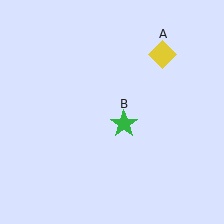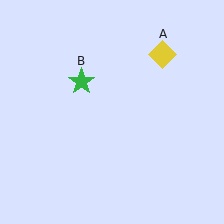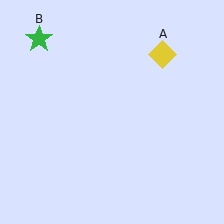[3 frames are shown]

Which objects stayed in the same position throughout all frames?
Yellow diamond (object A) remained stationary.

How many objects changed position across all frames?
1 object changed position: green star (object B).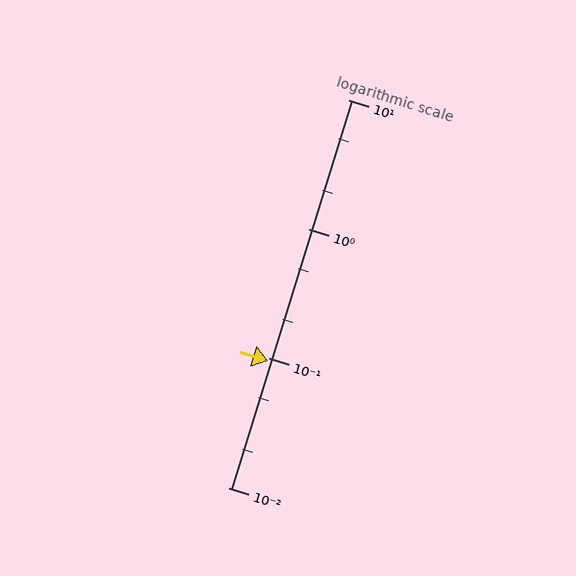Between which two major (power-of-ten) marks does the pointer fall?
The pointer is between 0.01 and 0.1.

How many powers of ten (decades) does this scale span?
The scale spans 3 decades, from 0.01 to 10.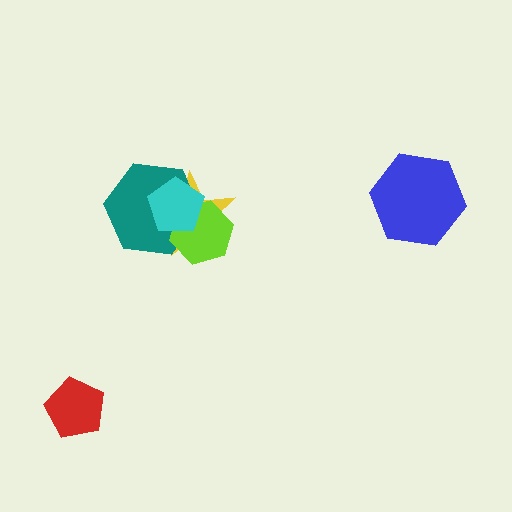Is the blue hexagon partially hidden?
No, no other shape covers it.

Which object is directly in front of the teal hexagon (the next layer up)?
The lime hexagon is directly in front of the teal hexagon.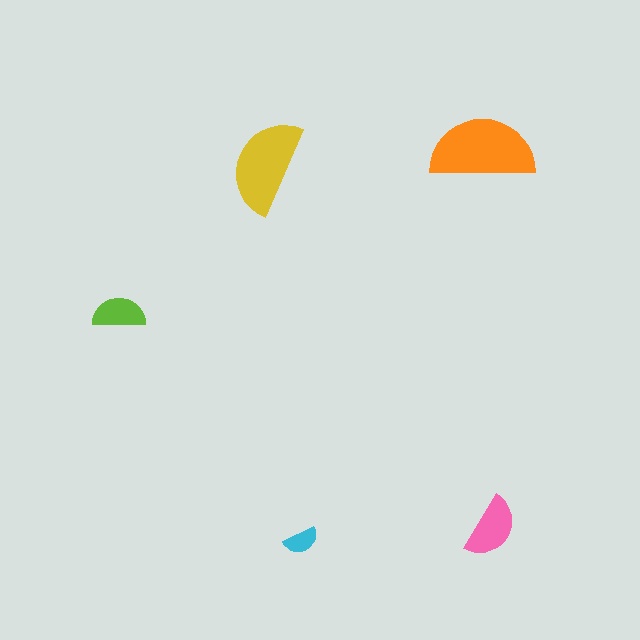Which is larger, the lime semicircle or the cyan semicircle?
The lime one.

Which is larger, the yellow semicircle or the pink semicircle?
The yellow one.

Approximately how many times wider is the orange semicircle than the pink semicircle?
About 1.5 times wider.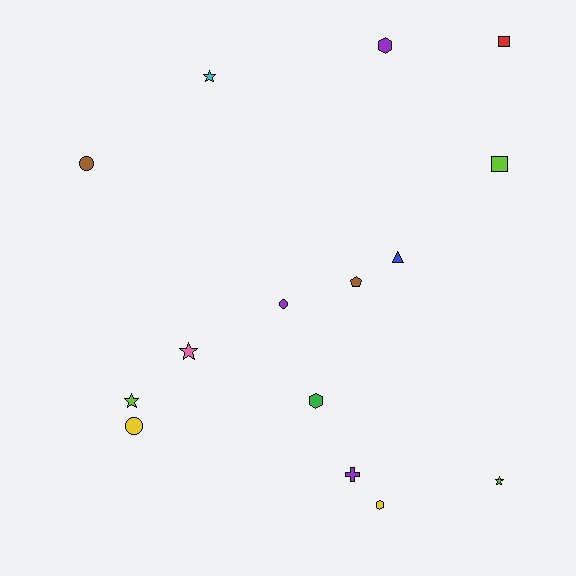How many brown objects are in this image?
There are 2 brown objects.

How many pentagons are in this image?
There is 1 pentagon.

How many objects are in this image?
There are 15 objects.